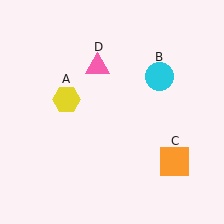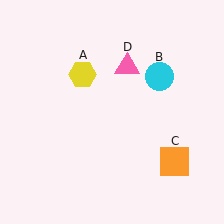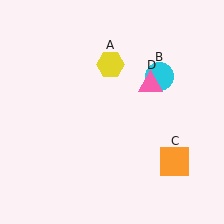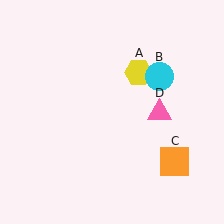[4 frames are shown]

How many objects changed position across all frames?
2 objects changed position: yellow hexagon (object A), pink triangle (object D).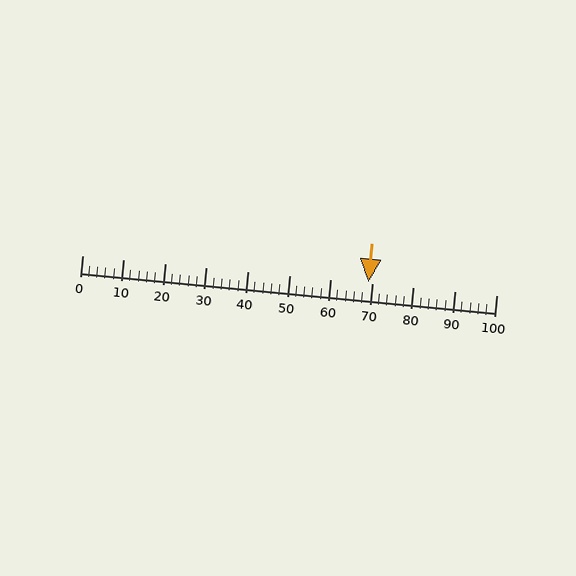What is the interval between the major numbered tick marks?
The major tick marks are spaced 10 units apart.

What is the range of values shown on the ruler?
The ruler shows values from 0 to 100.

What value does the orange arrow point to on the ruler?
The orange arrow points to approximately 69.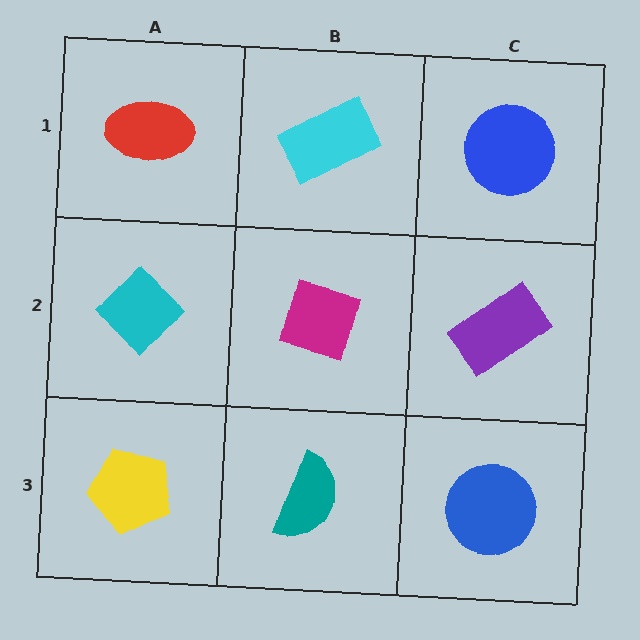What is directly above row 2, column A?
A red ellipse.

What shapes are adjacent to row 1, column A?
A cyan diamond (row 2, column A), a cyan rectangle (row 1, column B).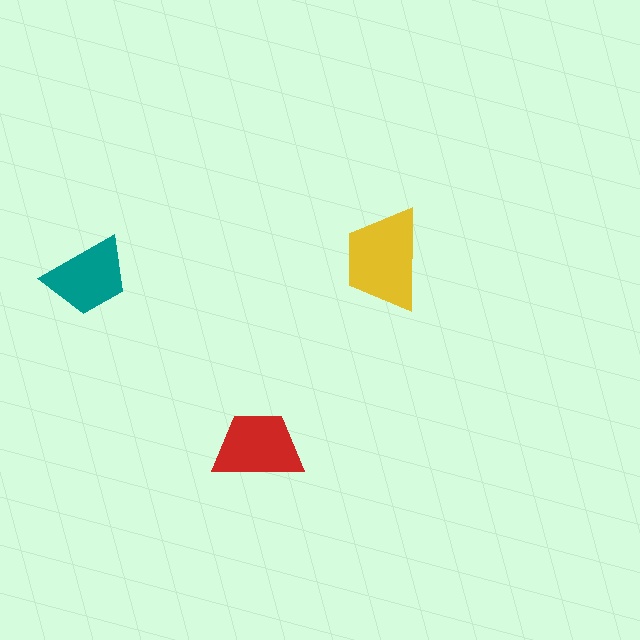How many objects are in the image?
There are 3 objects in the image.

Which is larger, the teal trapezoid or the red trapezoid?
The red one.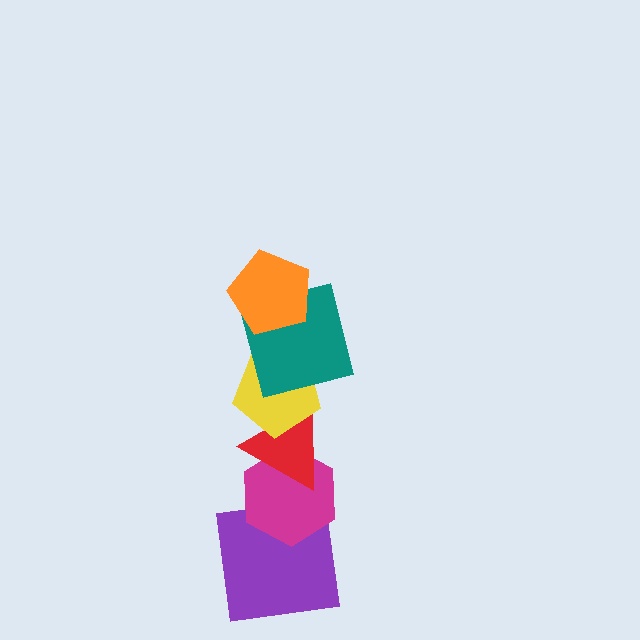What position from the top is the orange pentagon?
The orange pentagon is 1st from the top.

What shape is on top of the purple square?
The magenta hexagon is on top of the purple square.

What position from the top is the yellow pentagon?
The yellow pentagon is 3rd from the top.